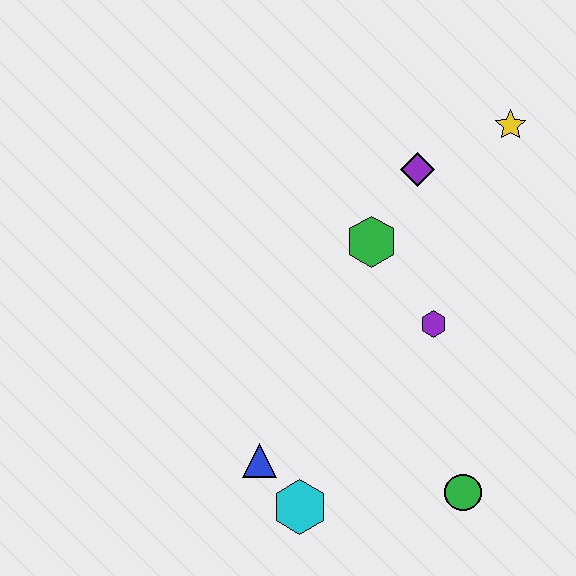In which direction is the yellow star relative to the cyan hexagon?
The yellow star is above the cyan hexagon.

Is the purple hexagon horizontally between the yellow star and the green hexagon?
Yes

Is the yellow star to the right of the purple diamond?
Yes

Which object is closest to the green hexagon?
The purple diamond is closest to the green hexagon.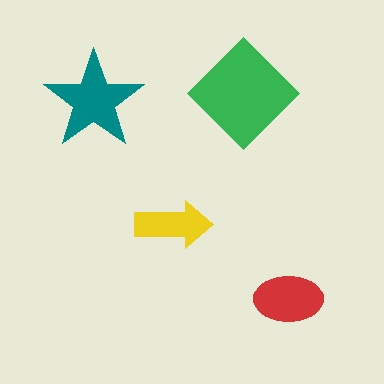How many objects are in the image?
There are 4 objects in the image.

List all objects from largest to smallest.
The green diamond, the teal star, the red ellipse, the yellow arrow.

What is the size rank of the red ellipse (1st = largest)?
3rd.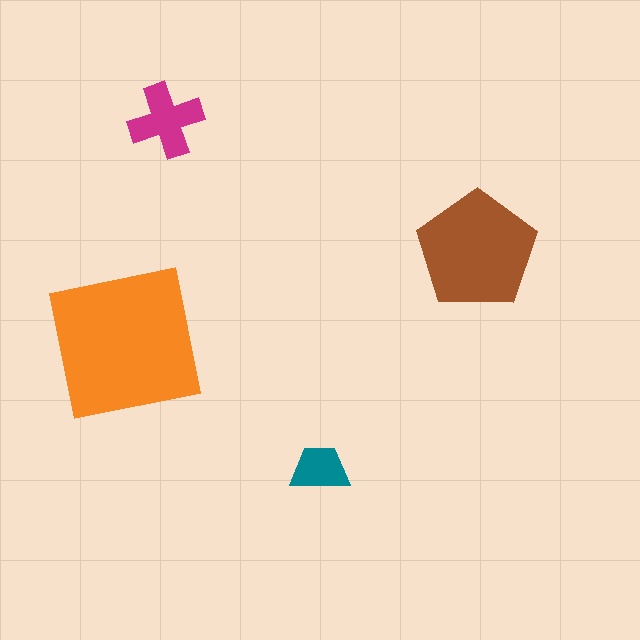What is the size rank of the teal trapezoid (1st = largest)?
4th.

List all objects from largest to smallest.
The orange square, the brown pentagon, the magenta cross, the teal trapezoid.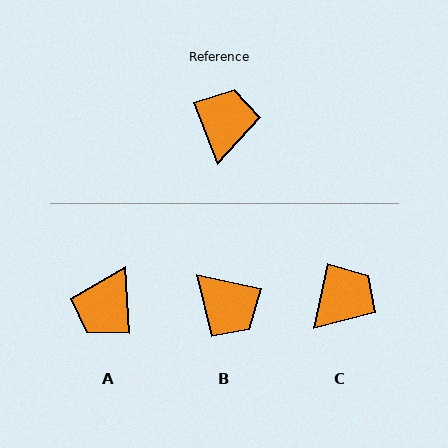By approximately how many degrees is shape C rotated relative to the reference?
Approximately 34 degrees clockwise.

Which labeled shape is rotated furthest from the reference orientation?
A, about 162 degrees away.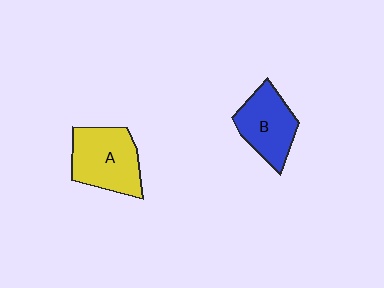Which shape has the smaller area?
Shape B (blue).